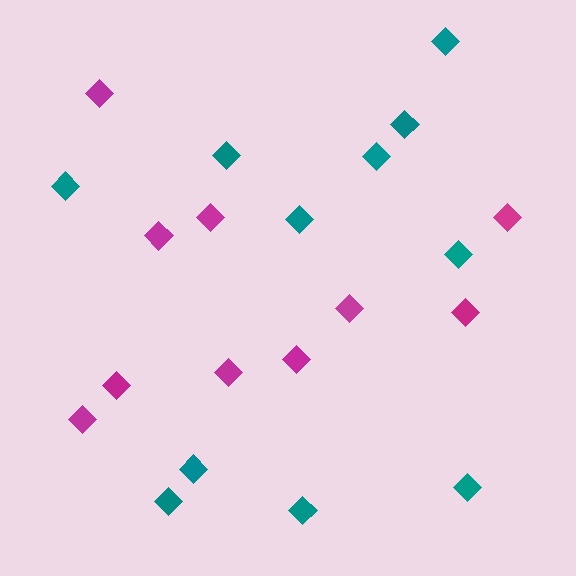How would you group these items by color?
There are 2 groups: one group of magenta diamonds (10) and one group of teal diamonds (11).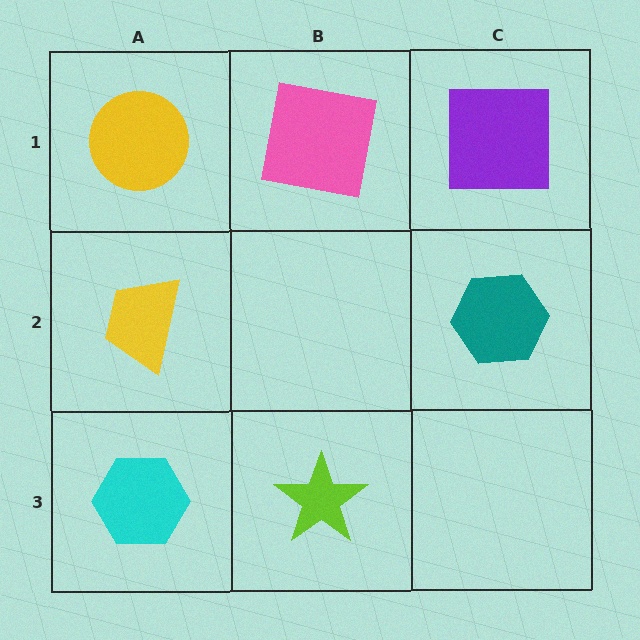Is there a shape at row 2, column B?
No, that cell is empty.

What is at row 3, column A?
A cyan hexagon.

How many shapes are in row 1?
3 shapes.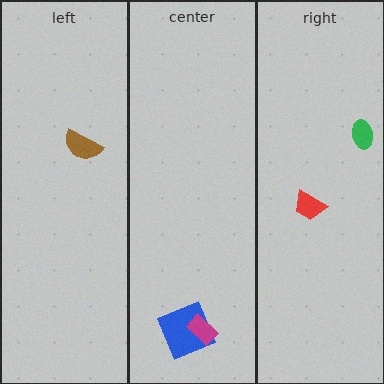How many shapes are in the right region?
2.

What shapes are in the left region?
The brown semicircle.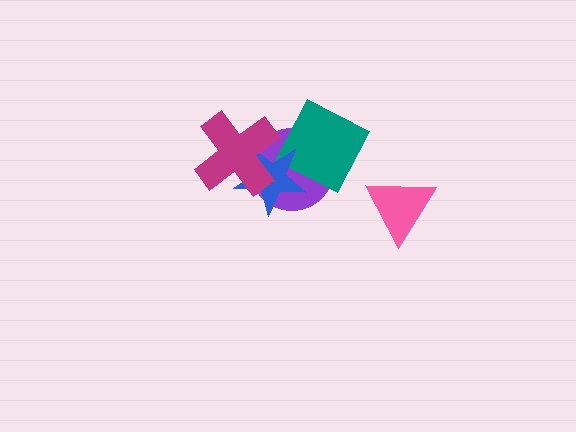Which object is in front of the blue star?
The magenta cross is in front of the blue star.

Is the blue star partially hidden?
Yes, it is partially covered by another shape.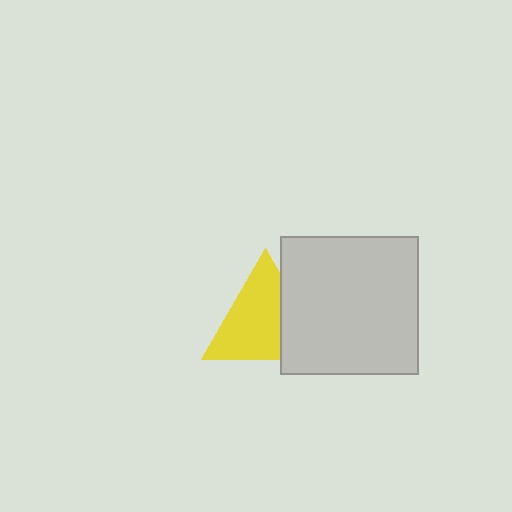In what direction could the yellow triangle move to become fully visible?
The yellow triangle could move left. That would shift it out from behind the light gray square entirely.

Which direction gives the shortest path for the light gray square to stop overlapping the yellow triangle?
Moving right gives the shortest separation.